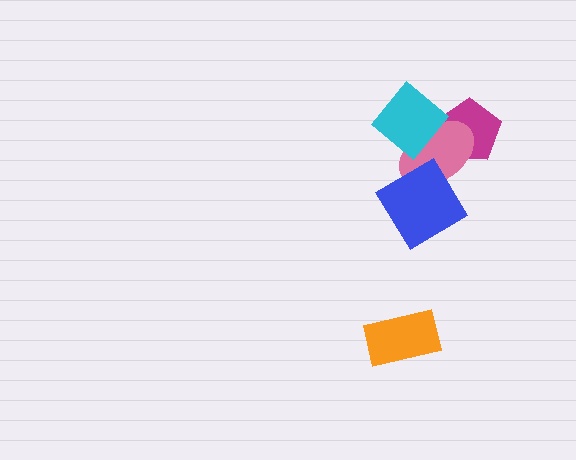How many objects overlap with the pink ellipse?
3 objects overlap with the pink ellipse.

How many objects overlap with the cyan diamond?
2 objects overlap with the cyan diamond.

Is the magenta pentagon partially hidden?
Yes, it is partially covered by another shape.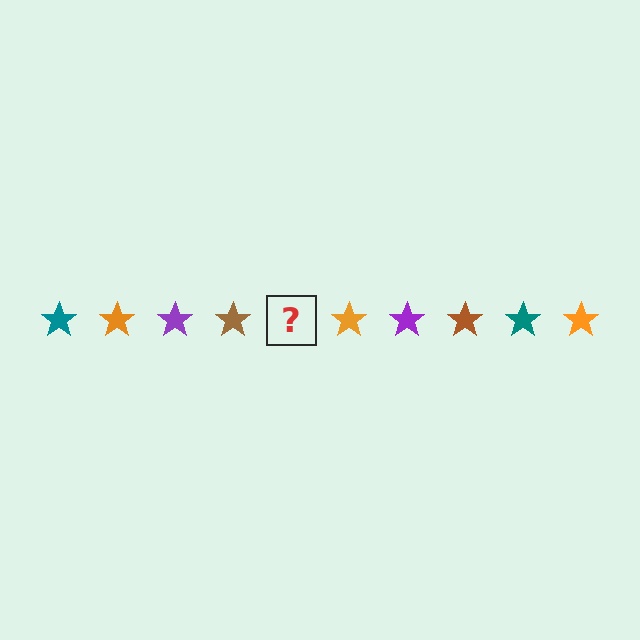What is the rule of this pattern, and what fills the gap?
The rule is that the pattern cycles through teal, orange, purple, brown stars. The gap should be filled with a teal star.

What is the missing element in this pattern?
The missing element is a teal star.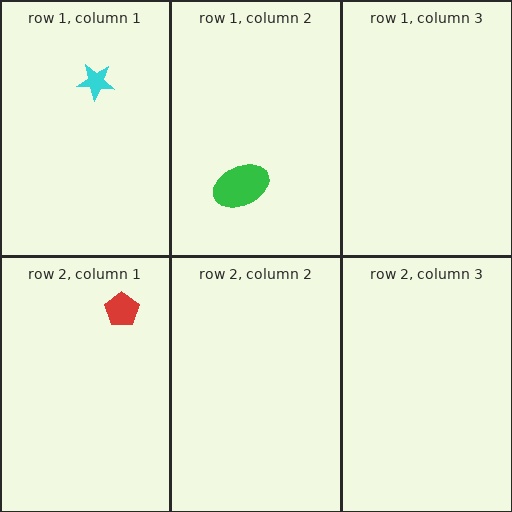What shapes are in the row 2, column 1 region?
The red pentagon.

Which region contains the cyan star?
The row 1, column 1 region.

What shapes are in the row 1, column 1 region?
The cyan star.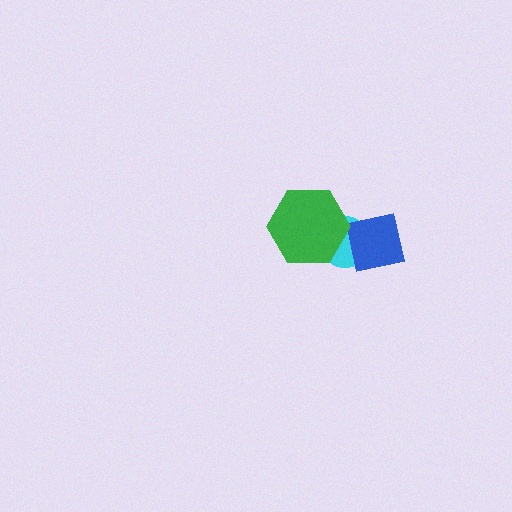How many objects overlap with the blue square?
2 objects overlap with the blue square.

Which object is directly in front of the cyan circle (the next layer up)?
The blue square is directly in front of the cyan circle.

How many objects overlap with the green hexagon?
2 objects overlap with the green hexagon.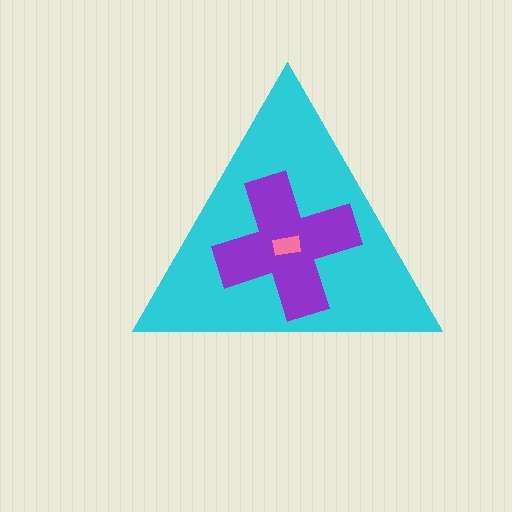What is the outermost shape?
The cyan triangle.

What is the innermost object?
The pink rectangle.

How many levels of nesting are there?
3.